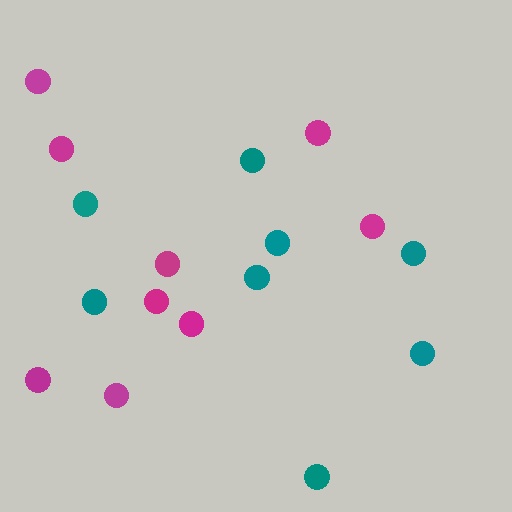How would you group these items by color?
There are 2 groups: one group of teal circles (8) and one group of magenta circles (9).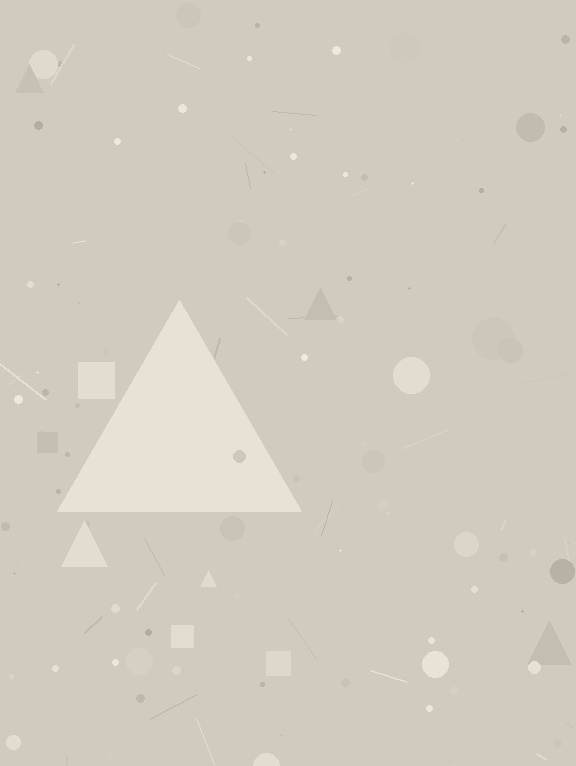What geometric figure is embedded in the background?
A triangle is embedded in the background.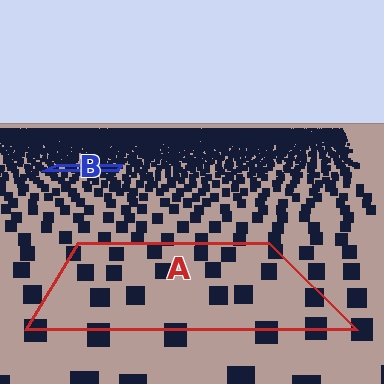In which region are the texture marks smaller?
The texture marks are smaller in region B, because it is farther away.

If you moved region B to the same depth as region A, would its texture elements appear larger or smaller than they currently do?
They would appear larger. At a closer depth, the same texture elements are projected at a bigger on-screen size.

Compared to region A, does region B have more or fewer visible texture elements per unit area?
Region B has more texture elements per unit area — they are packed more densely because it is farther away.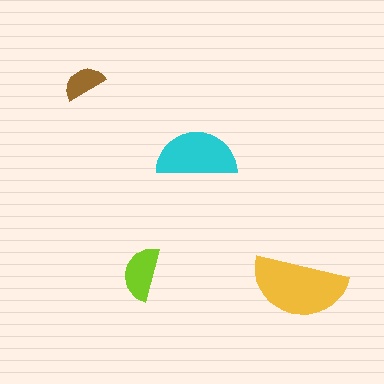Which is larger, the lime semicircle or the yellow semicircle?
The yellow one.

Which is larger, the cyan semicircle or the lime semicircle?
The cyan one.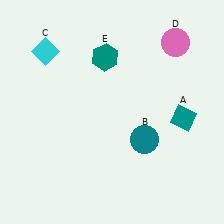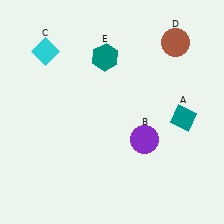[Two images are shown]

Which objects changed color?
B changed from teal to purple. D changed from pink to brown.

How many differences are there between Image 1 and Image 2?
There are 2 differences between the two images.